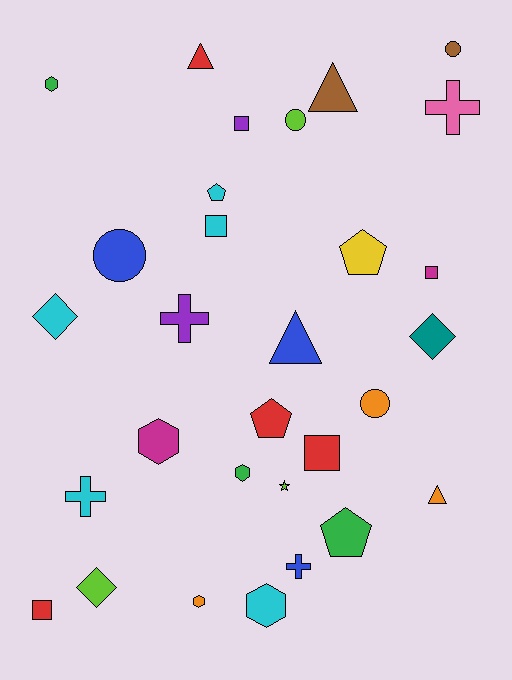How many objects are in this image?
There are 30 objects.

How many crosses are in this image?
There are 4 crosses.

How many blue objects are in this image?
There are 3 blue objects.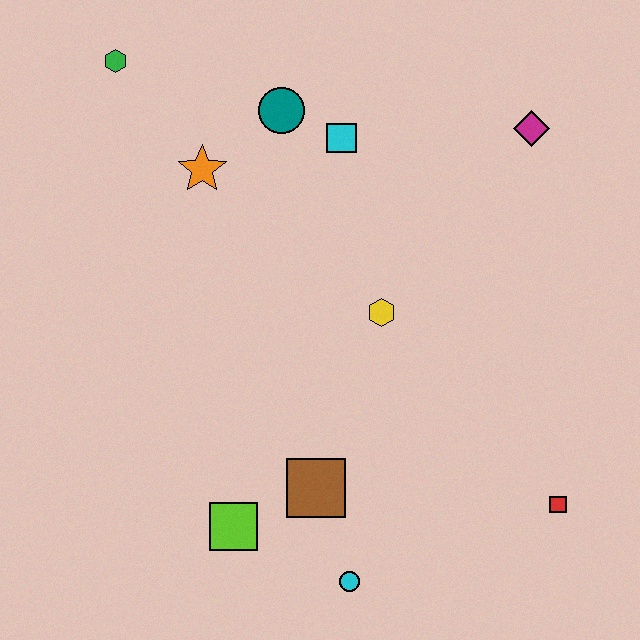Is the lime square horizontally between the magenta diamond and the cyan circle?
No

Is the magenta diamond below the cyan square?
No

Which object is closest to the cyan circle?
The brown square is closest to the cyan circle.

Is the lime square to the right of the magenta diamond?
No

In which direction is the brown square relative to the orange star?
The brown square is below the orange star.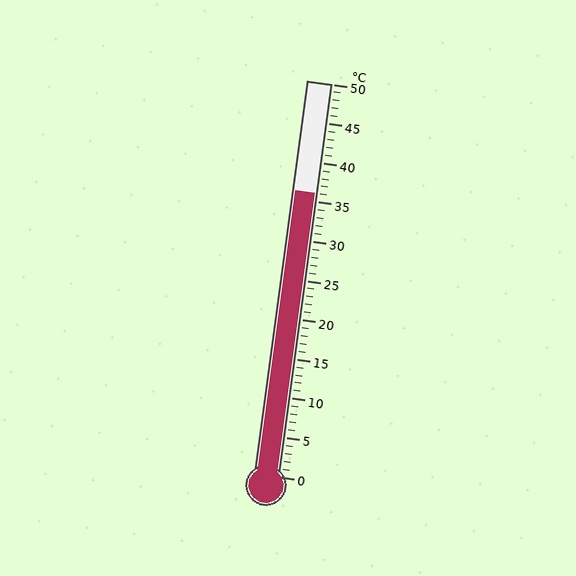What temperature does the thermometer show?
The thermometer shows approximately 36°C.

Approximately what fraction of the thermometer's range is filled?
The thermometer is filled to approximately 70% of its range.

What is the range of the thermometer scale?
The thermometer scale ranges from 0°C to 50°C.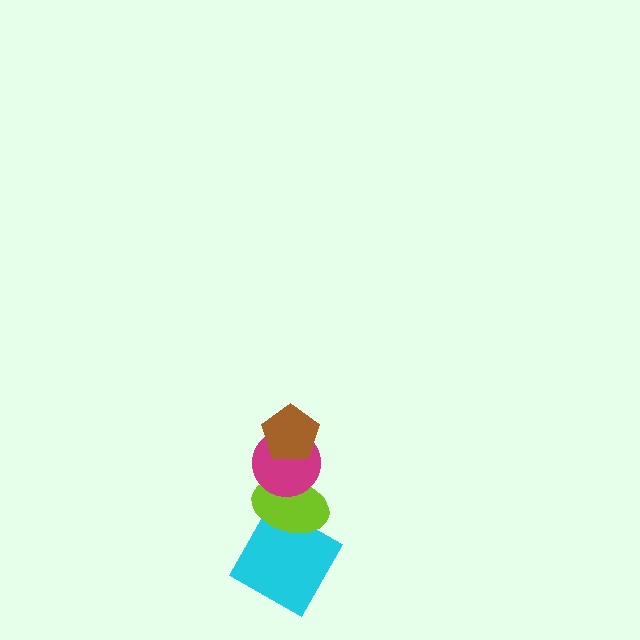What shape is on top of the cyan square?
The lime ellipse is on top of the cyan square.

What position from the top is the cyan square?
The cyan square is 4th from the top.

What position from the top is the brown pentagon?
The brown pentagon is 1st from the top.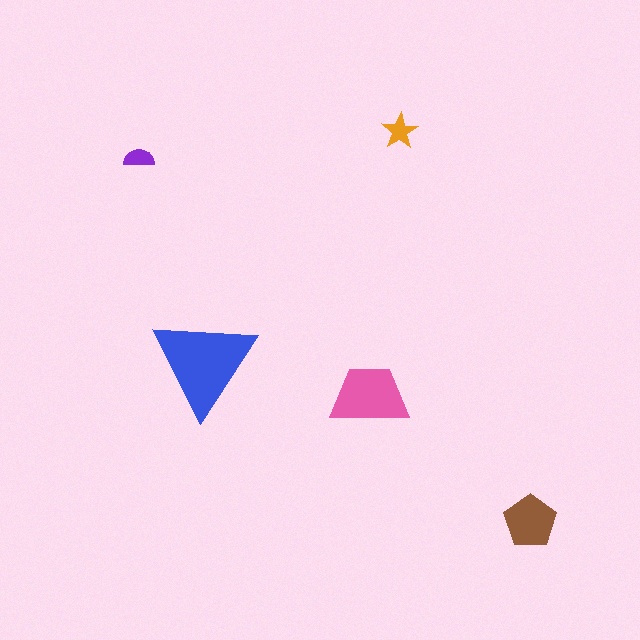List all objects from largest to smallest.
The blue triangle, the pink trapezoid, the brown pentagon, the orange star, the purple semicircle.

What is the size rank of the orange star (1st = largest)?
4th.